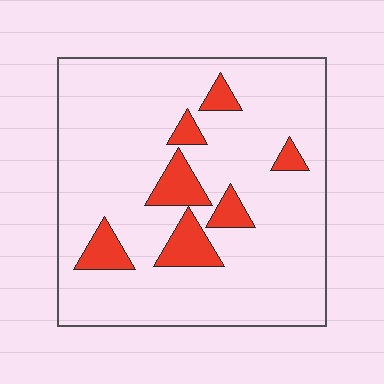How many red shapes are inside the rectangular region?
7.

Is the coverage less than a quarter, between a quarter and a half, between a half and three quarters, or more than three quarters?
Less than a quarter.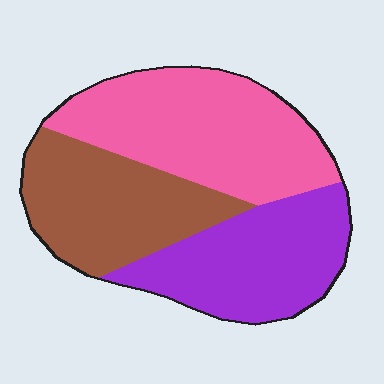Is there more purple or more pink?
Pink.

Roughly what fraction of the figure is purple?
Purple takes up about one third (1/3) of the figure.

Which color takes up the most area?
Pink, at roughly 40%.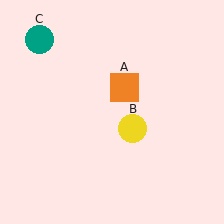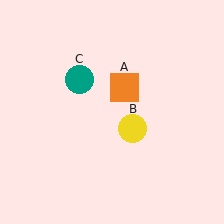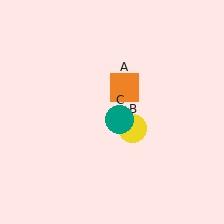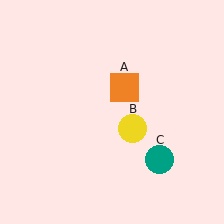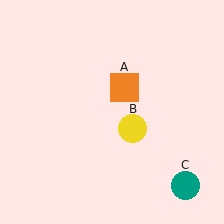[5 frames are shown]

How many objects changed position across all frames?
1 object changed position: teal circle (object C).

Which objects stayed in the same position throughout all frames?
Orange square (object A) and yellow circle (object B) remained stationary.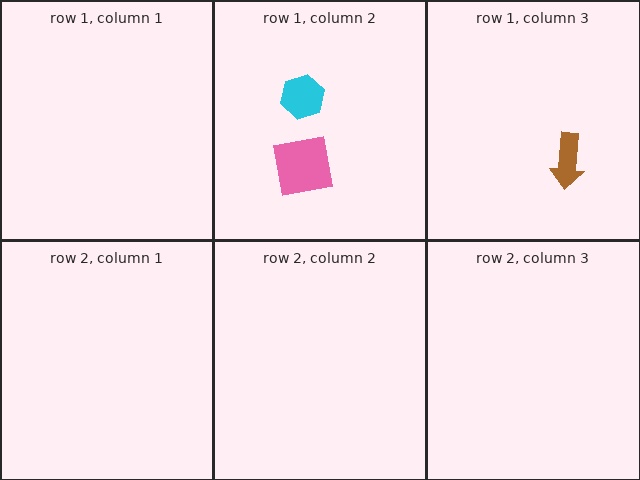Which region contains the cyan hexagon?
The row 1, column 2 region.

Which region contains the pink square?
The row 1, column 2 region.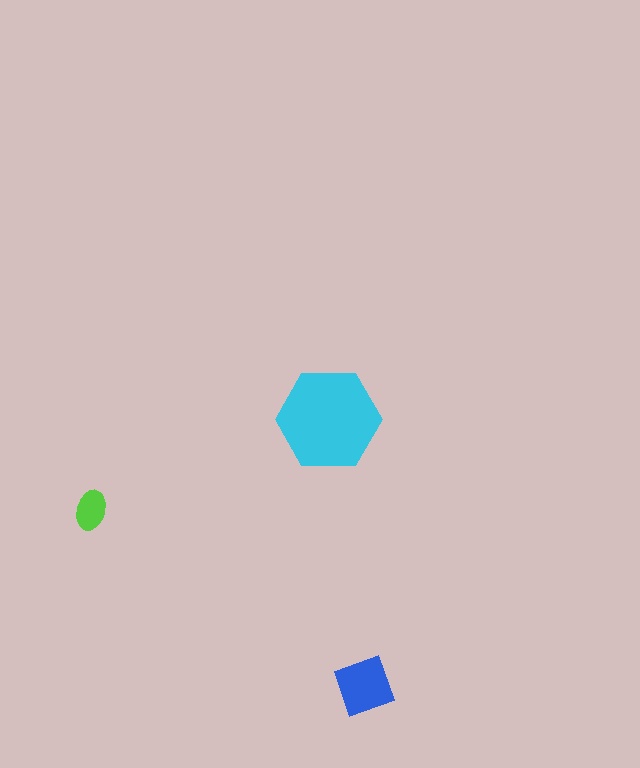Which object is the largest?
The cyan hexagon.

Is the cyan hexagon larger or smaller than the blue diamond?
Larger.